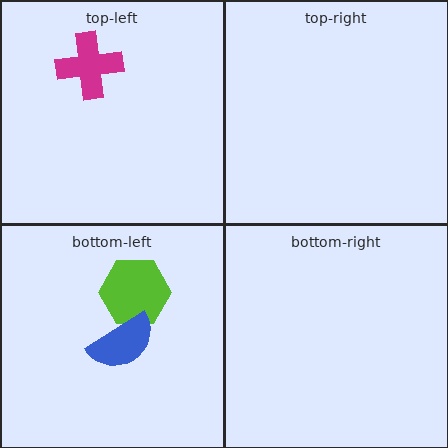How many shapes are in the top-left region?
1.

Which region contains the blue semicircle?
The bottom-left region.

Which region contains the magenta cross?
The top-left region.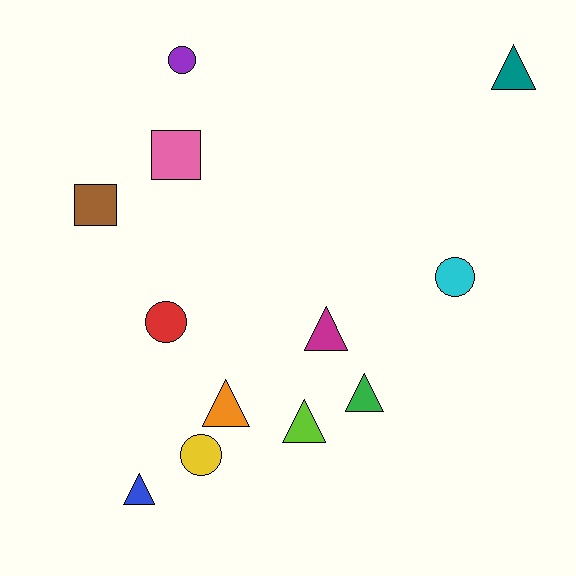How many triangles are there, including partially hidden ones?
There are 6 triangles.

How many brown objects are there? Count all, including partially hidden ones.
There is 1 brown object.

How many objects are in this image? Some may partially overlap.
There are 12 objects.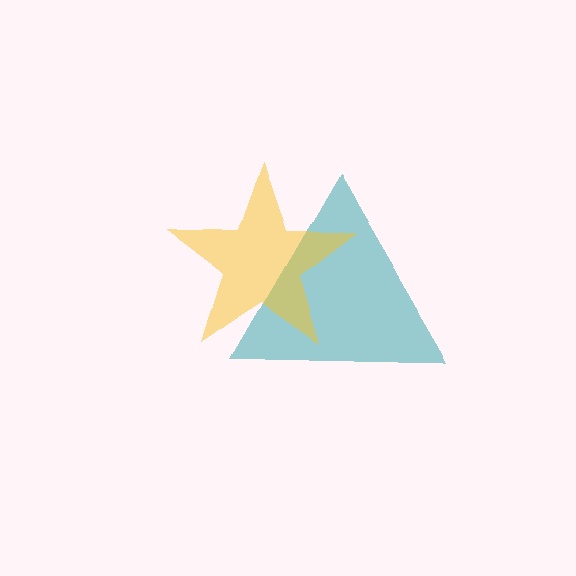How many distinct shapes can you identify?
There are 2 distinct shapes: a teal triangle, a yellow star.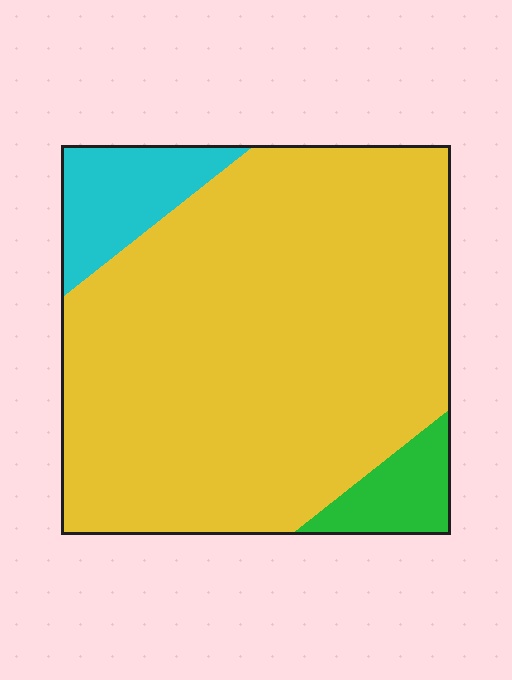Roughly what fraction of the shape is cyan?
Cyan covers about 10% of the shape.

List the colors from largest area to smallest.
From largest to smallest: yellow, cyan, green.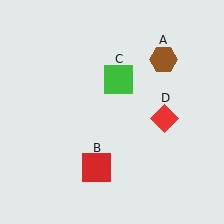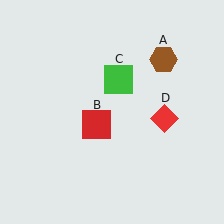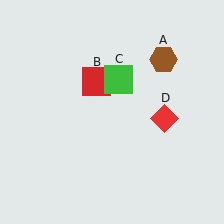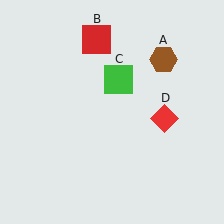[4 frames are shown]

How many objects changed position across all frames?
1 object changed position: red square (object B).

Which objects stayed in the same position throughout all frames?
Brown hexagon (object A) and green square (object C) and red diamond (object D) remained stationary.